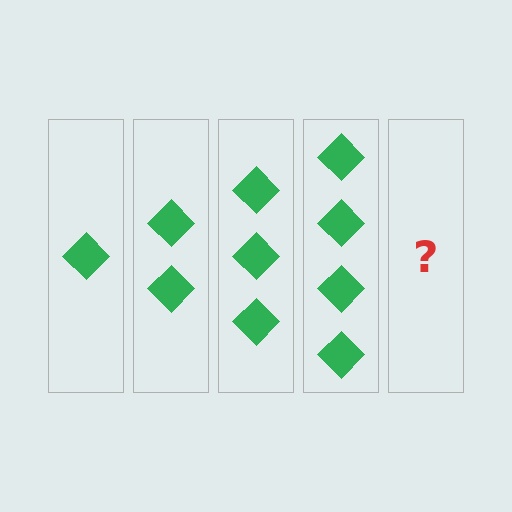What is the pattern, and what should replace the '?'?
The pattern is that each step adds one more diamond. The '?' should be 5 diamonds.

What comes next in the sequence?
The next element should be 5 diamonds.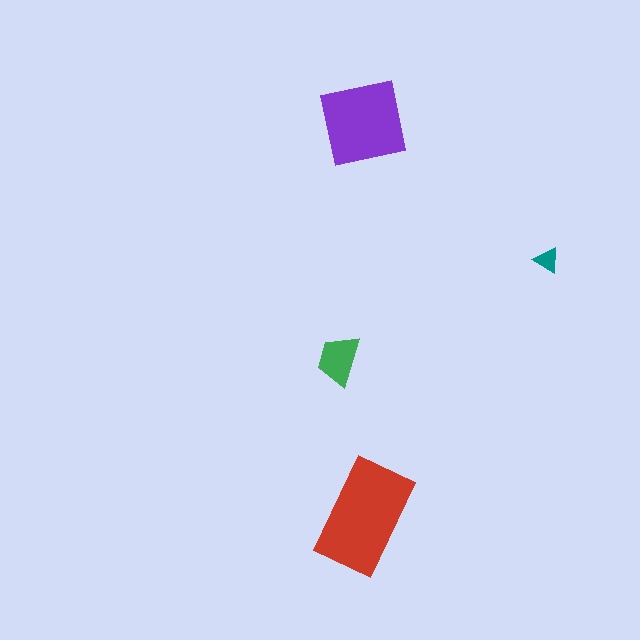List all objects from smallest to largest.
The teal triangle, the green trapezoid, the purple square, the red rectangle.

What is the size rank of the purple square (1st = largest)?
2nd.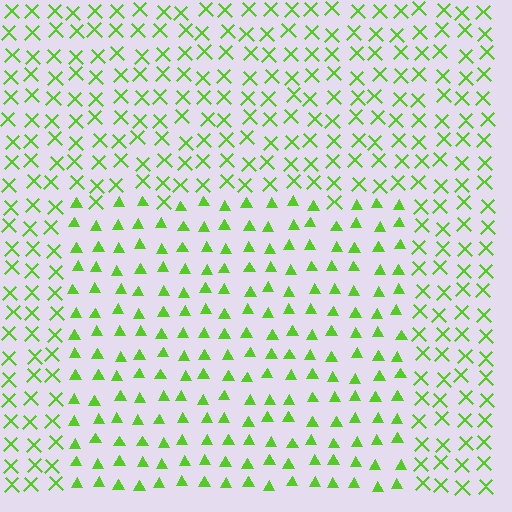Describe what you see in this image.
The image is filled with small lime elements arranged in a uniform grid. A rectangle-shaped region contains triangles, while the surrounding area contains X marks. The boundary is defined purely by the change in element shape.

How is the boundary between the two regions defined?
The boundary is defined by a change in element shape: triangles inside vs. X marks outside. All elements share the same color and spacing.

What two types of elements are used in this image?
The image uses triangles inside the rectangle region and X marks outside it.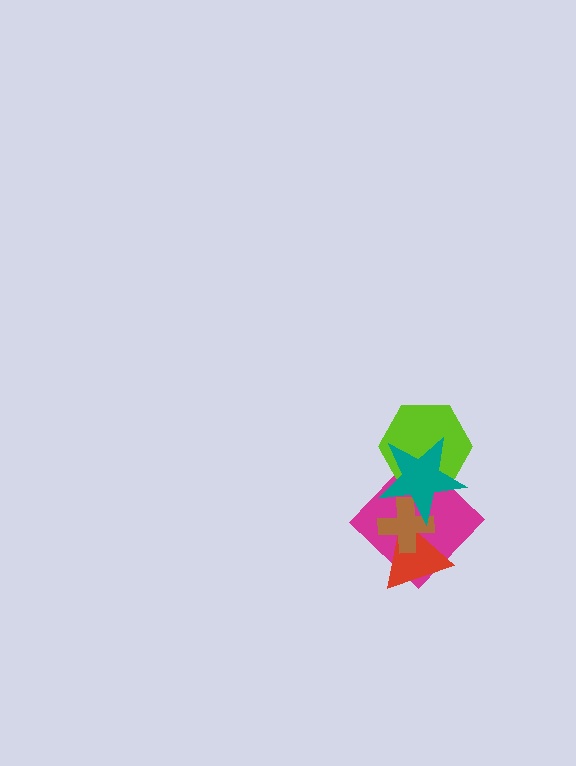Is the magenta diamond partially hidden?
Yes, it is partially covered by another shape.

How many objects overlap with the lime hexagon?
2 objects overlap with the lime hexagon.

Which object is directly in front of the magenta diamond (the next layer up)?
The lime hexagon is directly in front of the magenta diamond.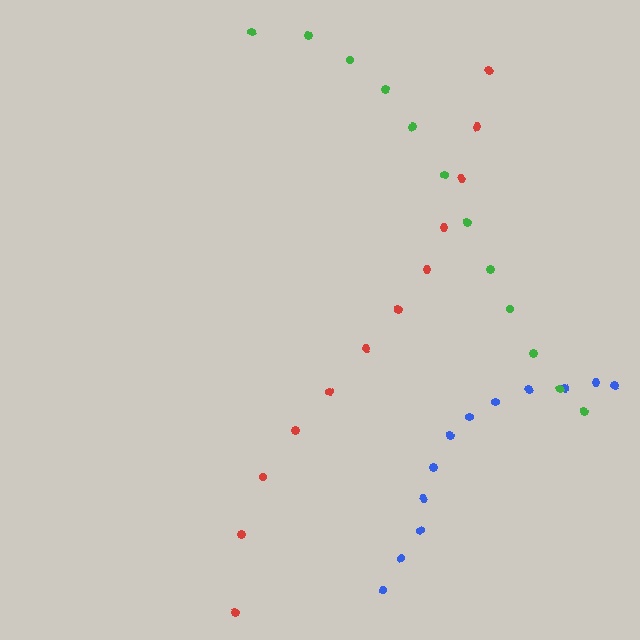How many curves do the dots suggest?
There are 3 distinct paths.